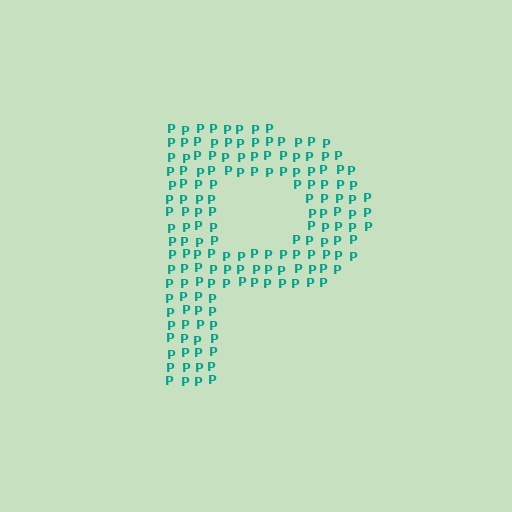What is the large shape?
The large shape is the letter P.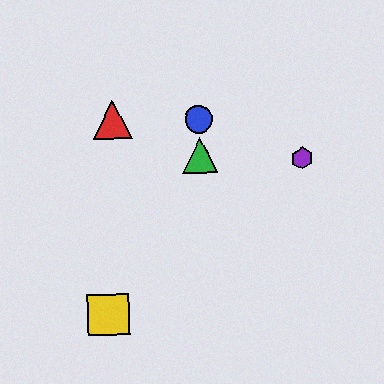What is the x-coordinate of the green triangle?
The green triangle is at x≈200.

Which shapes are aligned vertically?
The blue circle, the green triangle are aligned vertically.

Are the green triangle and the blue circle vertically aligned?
Yes, both are at x≈200.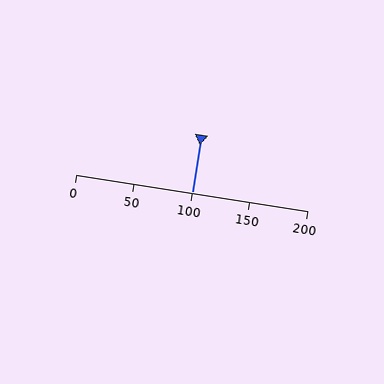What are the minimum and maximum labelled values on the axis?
The axis runs from 0 to 200.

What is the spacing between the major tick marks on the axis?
The major ticks are spaced 50 apart.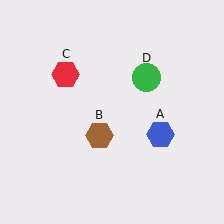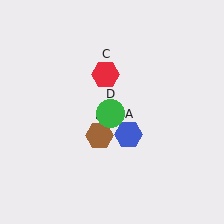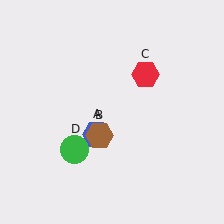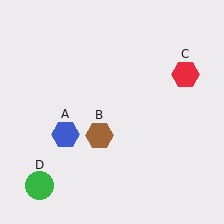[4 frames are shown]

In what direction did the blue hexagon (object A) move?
The blue hexagon (object A) moved left.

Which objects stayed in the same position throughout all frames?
Brown hexagon (object B) remained stationary.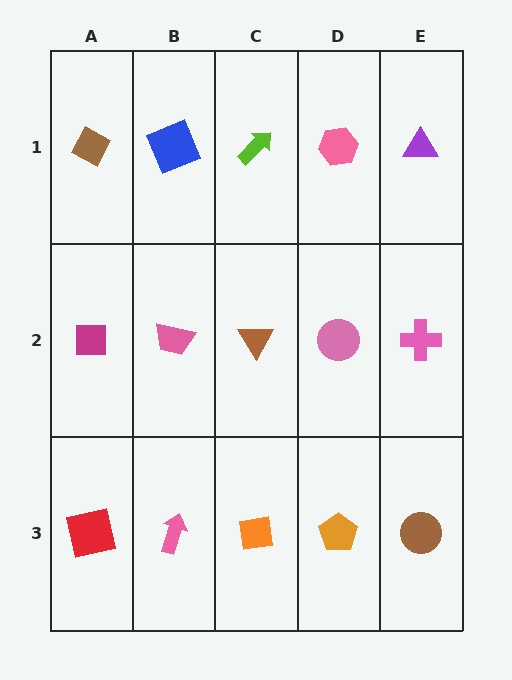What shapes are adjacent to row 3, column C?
A brown triangle (row 2, column C), a pink arrow (row 3, column B), an orange pentagon (row 3, column D).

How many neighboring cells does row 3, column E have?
2.